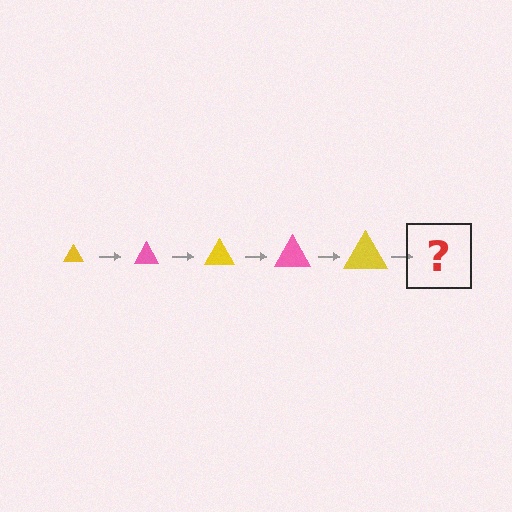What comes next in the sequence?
The next element should be a pink triangle, larger than the previous one.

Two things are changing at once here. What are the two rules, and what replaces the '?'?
The two rules are that the triangle grows larger each step and the color cycles through yellow and pink. The '?' should be a pink triangle, larger than the previous one.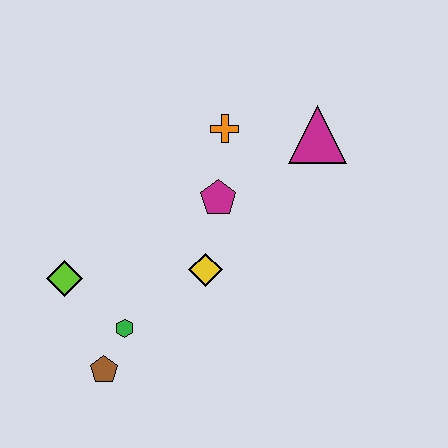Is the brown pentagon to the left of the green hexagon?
Yes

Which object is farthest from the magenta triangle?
The brown pentagon is farthest from the magenta triangle.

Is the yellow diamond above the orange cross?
No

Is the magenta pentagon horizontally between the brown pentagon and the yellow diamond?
No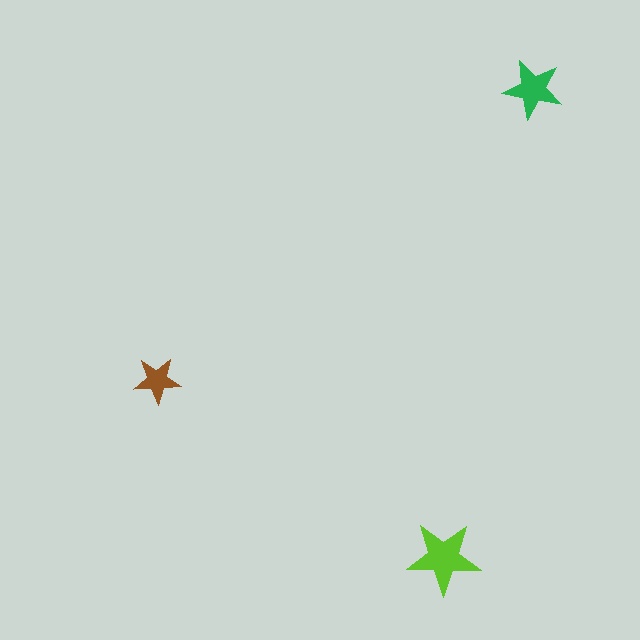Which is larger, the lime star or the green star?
The lime one.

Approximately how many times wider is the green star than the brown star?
About 1.5 times wider.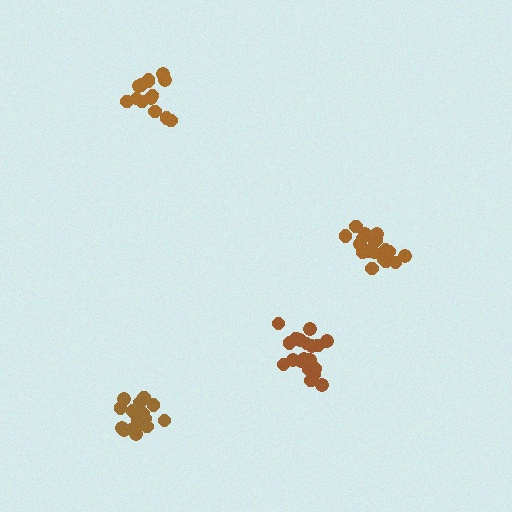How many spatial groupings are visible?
There are 4 spatial groupings.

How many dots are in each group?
Group 1: 15 dots, Group 2: 20 dots, Group 3: 14 dots, Group 4: 19 dots (68 total).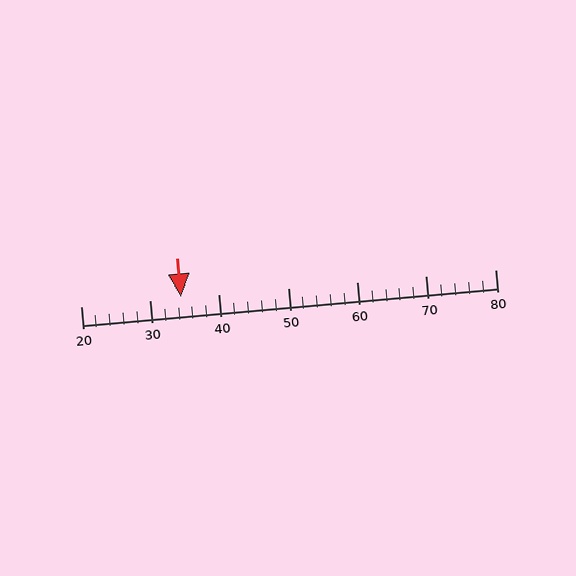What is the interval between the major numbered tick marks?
The major tick marks are spaced 10 units apart.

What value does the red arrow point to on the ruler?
The red arrow points to approximately 34.